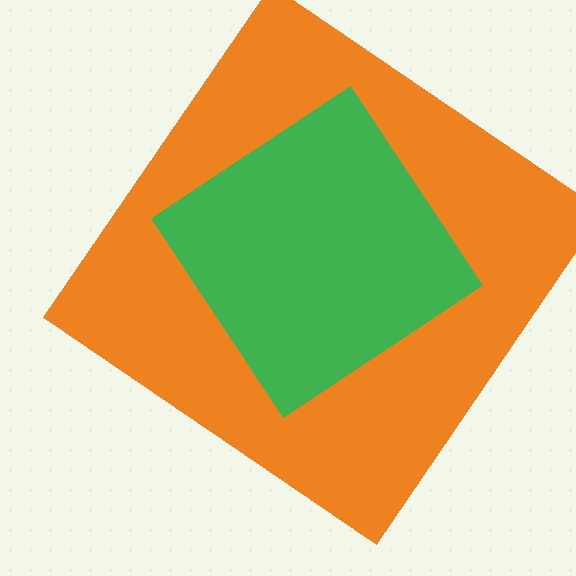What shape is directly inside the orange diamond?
The green diamond.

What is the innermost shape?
The green diamond.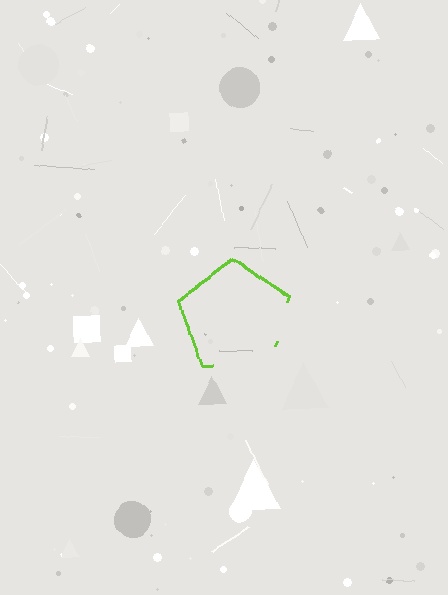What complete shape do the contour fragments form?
The contour fragments form a pentagon.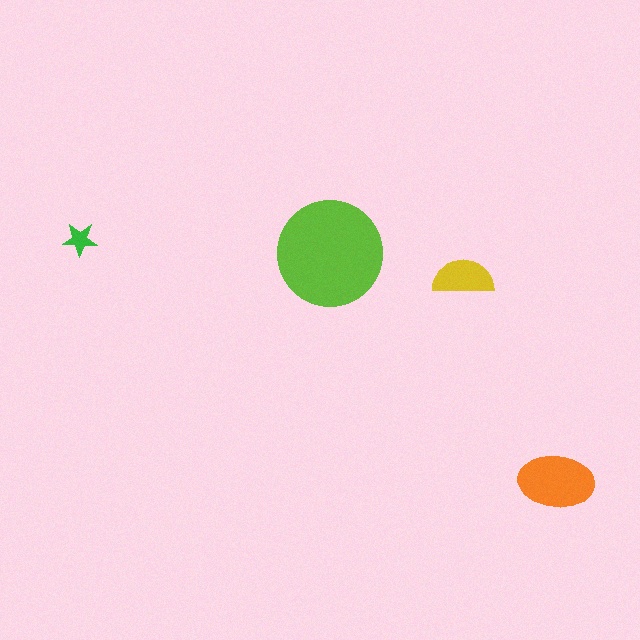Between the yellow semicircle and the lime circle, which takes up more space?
The lime circle.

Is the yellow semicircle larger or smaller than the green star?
Larger.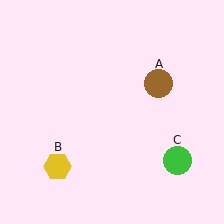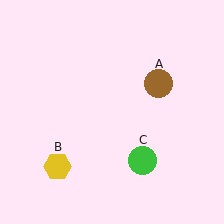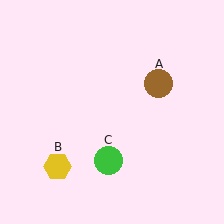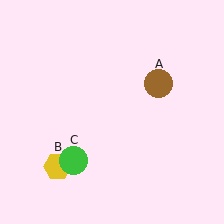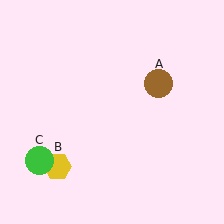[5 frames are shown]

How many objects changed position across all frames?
1 object changed position: green circle (object C).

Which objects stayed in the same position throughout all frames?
Brown circle (object A) and yellow hexagon (object B) remained stationary.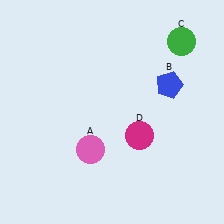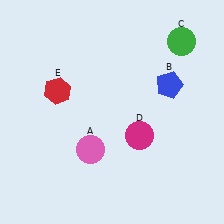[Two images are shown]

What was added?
A red hexagon (E) was added in Image 2.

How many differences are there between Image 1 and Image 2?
There is 1 difference between the two images.